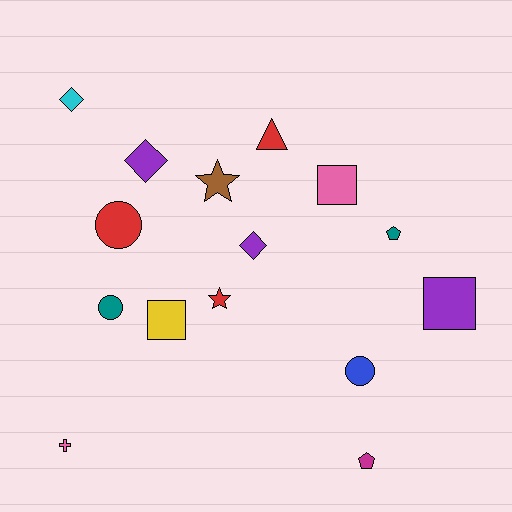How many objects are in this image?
There are 15 objects.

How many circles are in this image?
There are 3 circles.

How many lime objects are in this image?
There are no lime objects.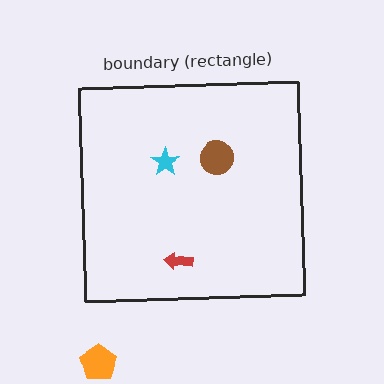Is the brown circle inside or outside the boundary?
Inside.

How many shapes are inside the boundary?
3 inside, 1 outside.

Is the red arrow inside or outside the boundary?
Inside.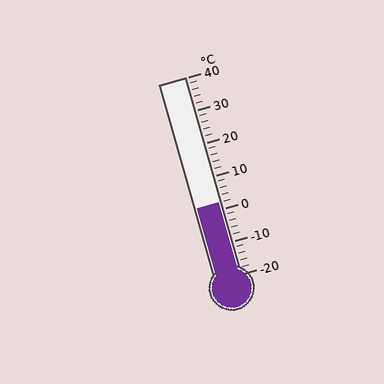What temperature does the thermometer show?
The thermometer shows approximately 2°C.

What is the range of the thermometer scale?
The thermometer scale ranges from -20°C to 40°C.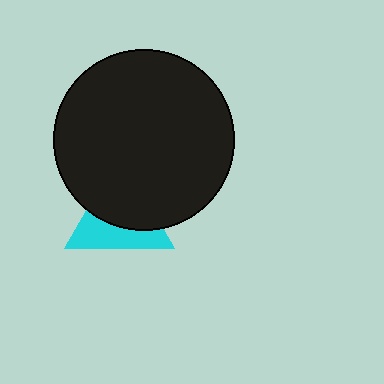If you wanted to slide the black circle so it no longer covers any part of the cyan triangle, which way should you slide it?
Slide it up — that is the most direct way to separate the two shapes.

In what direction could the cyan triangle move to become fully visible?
The cyan triangle could move down. That would shift it out from behind the black circle entirely.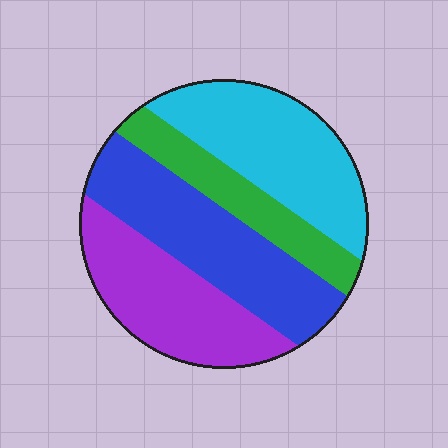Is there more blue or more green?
Blue.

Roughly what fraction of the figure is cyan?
Cyan takes up between a quarter and a half of the figure.